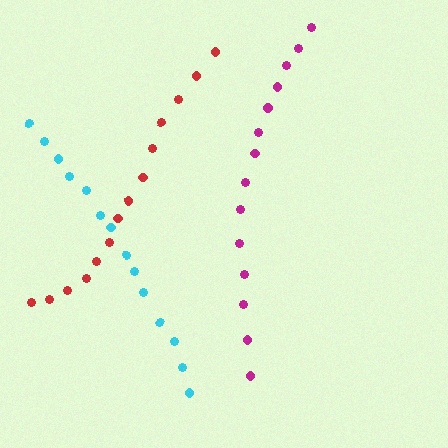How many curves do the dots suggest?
There are 3 distinct paths.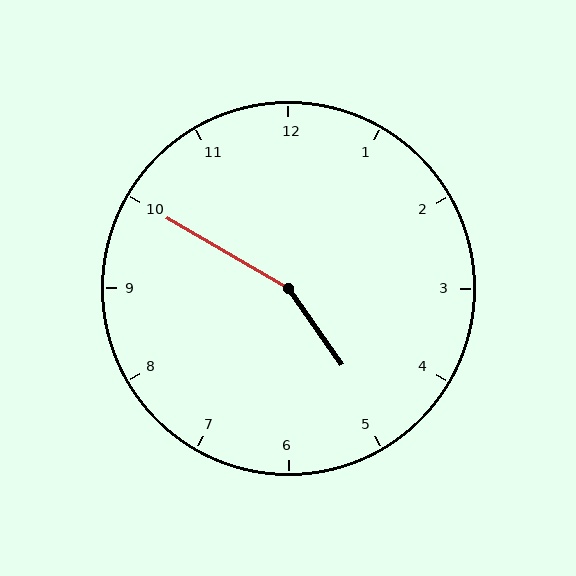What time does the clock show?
4:50.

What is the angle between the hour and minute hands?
Approximately 155 degrees.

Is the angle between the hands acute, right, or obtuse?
It is obtuse.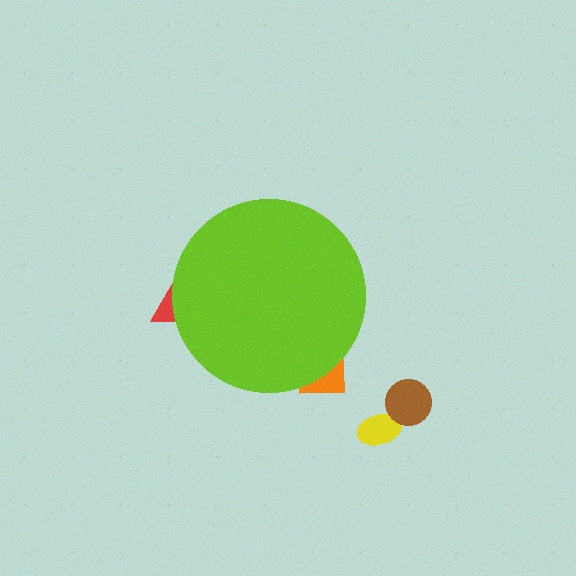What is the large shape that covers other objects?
A lime circle.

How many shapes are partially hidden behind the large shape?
2 shapes are partially hidden.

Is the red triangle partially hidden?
Yes, the red triangle is partially hidden behind the lime circle.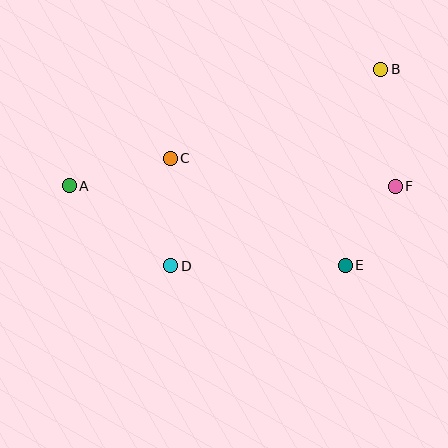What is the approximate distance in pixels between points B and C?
The distance between B and C is approximately 228 pixels.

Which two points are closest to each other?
Points E and F are closest to each other.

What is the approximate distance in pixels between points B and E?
The distance between B and E is approximately 200 pixels.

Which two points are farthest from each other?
Points A and B are farthest from each other.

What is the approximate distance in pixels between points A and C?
The distance between A and C is approximately 104 pixels.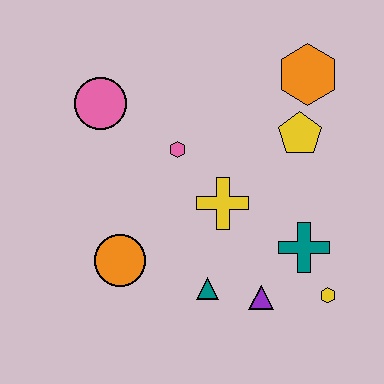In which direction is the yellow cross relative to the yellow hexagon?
The yellow cross is to the left of the yellow hexagon.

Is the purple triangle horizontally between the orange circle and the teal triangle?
No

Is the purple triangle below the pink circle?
Yes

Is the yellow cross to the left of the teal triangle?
No